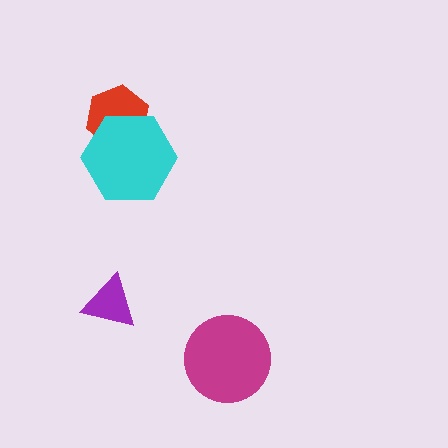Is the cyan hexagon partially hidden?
No, no other shape covers it.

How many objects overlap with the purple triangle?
0 objects overlap with the purple triangle.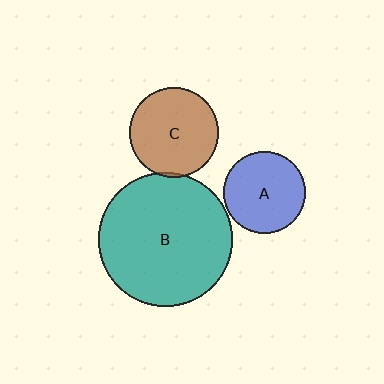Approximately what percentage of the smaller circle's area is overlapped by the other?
Approximately 5%.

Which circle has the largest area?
Circle B (teal).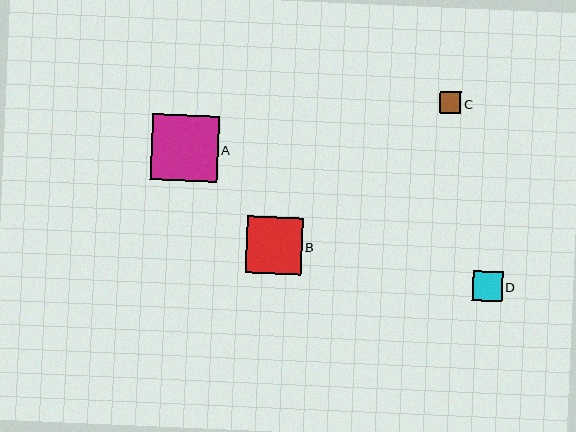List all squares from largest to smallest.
From largest to smallest: A, B, D, C.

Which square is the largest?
Square A is the largest with a size of approximately 66 pixels.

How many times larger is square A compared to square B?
Square A is approximately 1.2 times the size of square B.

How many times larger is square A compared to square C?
Square A is approximately 3.1 times the size of square C.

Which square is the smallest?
Square C is the smallest with a size of approximately 21 pixels.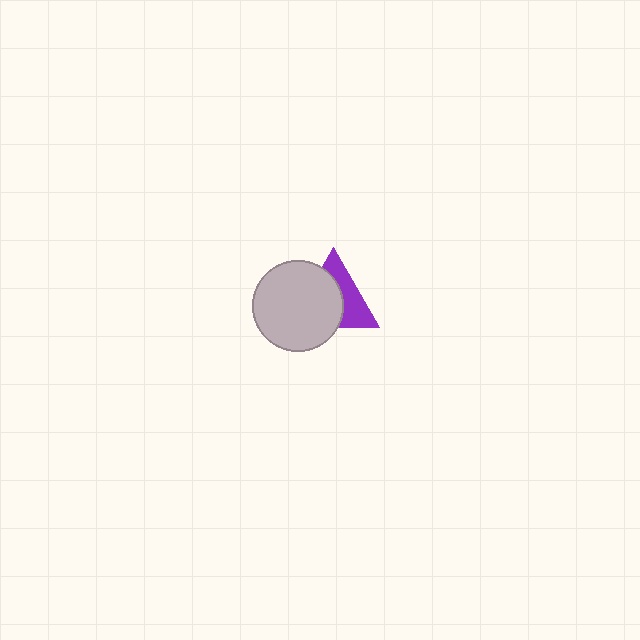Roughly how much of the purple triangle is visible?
A small part of it is visible (roughly 44%).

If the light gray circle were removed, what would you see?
You would see the complete purple triangle.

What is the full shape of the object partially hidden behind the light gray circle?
The partially hidden object is a purple triangle.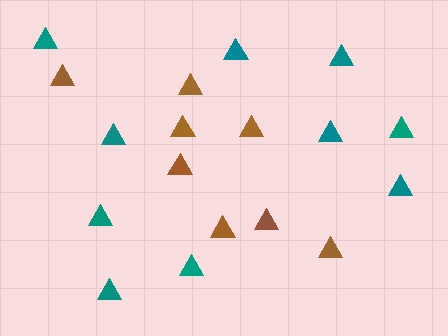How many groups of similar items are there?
There are 2 groups: one group of brown triangles (8) and one group of teal triangles (10).